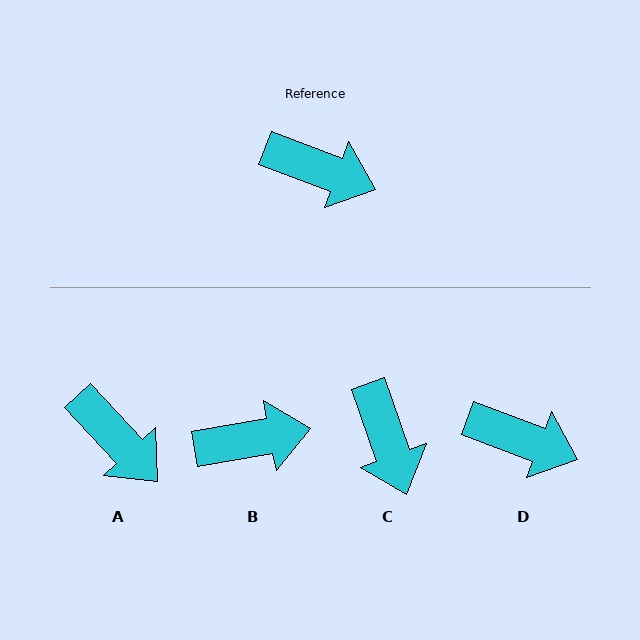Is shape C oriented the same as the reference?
No, it is off by about 50 degrees.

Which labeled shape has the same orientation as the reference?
D.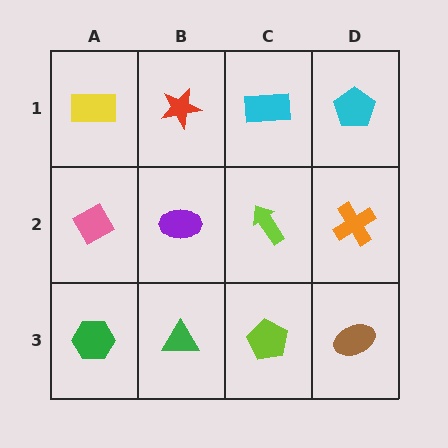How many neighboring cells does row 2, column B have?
4.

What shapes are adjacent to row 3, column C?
A lime arrow (row 2, column C), a green triangle (row 3, column B), a brown ellipse (row 3, column D).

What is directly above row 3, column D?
An orange cross.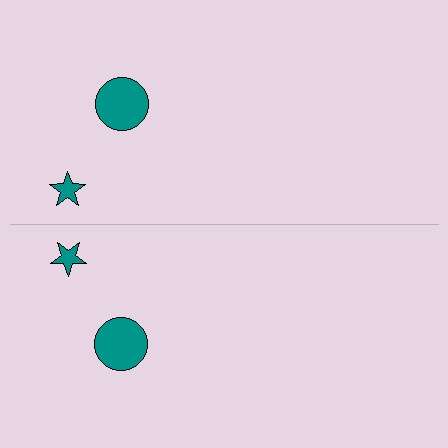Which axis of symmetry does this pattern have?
The pattern has a horizontal axis of symmetry running through the center of the image.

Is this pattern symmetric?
Yes, this pattern has bilateral (reflection) symmetry.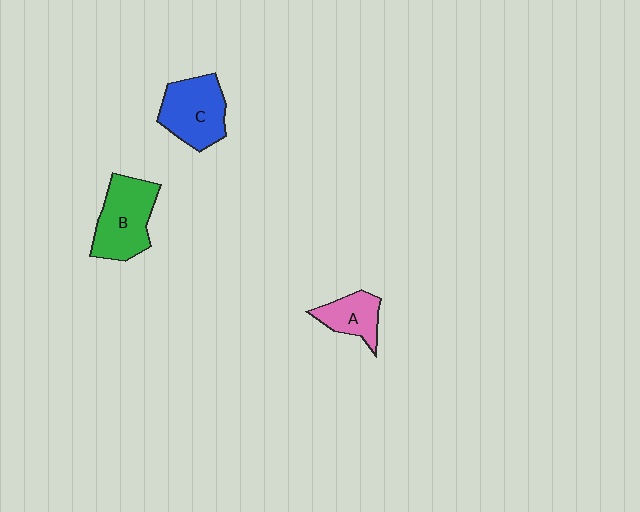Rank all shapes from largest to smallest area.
From largest to smallest: B (green), C (blue), A (pink).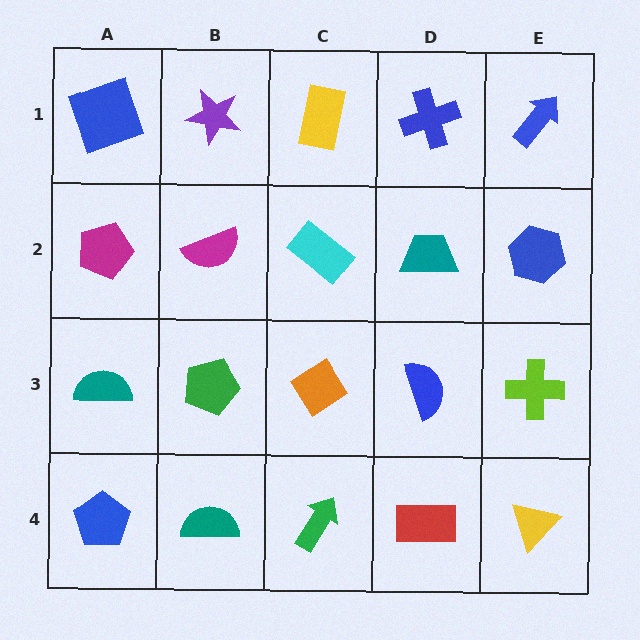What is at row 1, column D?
A blue cross.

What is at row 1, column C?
A yellow rectangle.